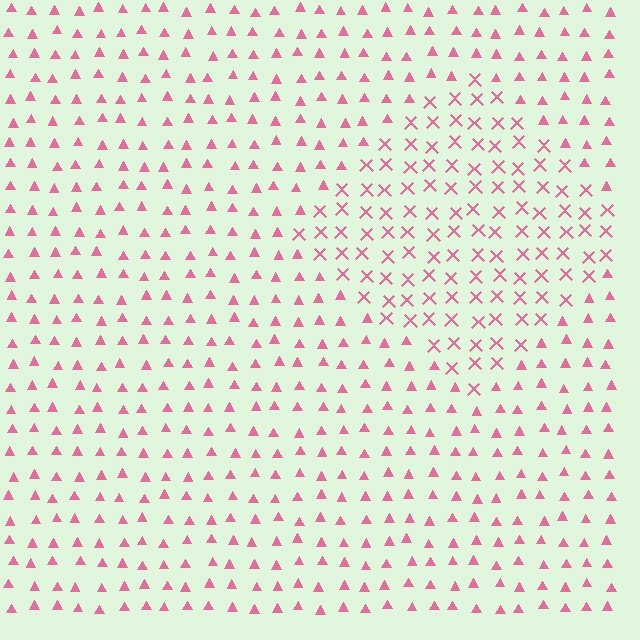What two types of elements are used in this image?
The image uses X marks inside the diamond region and triangles outside it.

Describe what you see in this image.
The image is filled with small pink elements arranged in a uniform grid. A diamond-shaped region contains X marks, while the surrounding area contains triangles. The boundary is defined purely by the change in element shape.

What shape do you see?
I see a diamond.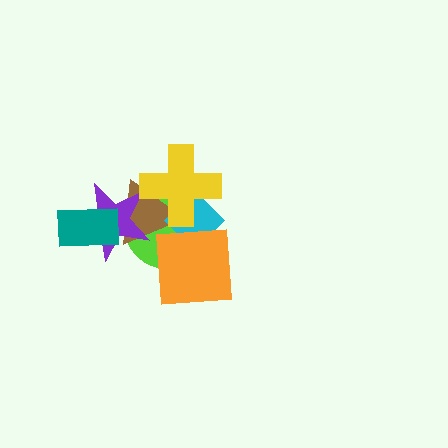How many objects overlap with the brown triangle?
6 objects overlap with the brown triangle.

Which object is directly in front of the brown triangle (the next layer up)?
The cyan diamond is directly in front of the brown triangle.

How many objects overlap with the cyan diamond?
4 objects overlap with the cyan diamond.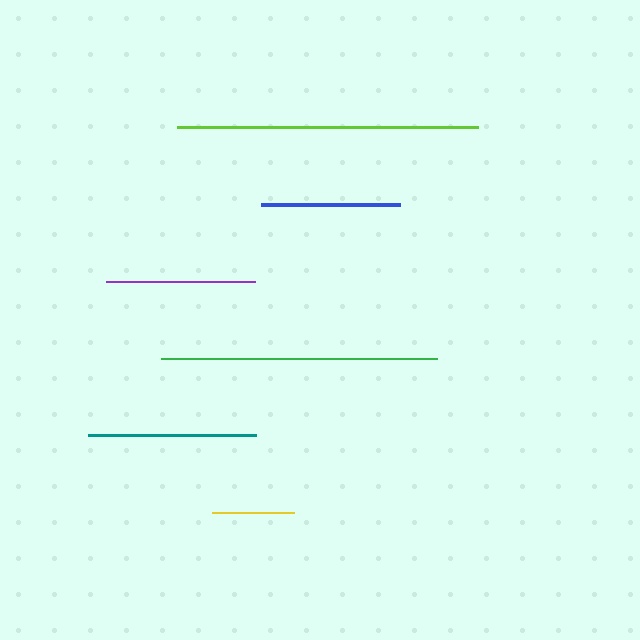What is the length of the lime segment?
The lime segment is approximately 301 pixels long.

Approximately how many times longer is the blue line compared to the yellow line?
The blue line is approximately 1.7 times the length of the yellow line.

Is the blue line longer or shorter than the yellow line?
The blue line is longer than the yellow line.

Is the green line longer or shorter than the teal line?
The green line is longer than the teal line.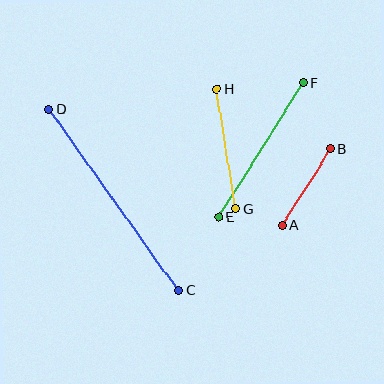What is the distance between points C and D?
The distance is approximately 223 pixels.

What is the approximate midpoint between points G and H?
The midpoint is at approximately (226, 149) pixels.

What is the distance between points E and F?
The distance is approximately 159 pixels.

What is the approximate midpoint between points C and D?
The midpoint is at approximately (114, 200) pixels.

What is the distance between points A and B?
The distance is approximately 90 pixels.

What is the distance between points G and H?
The distance is approximately 121 pixels.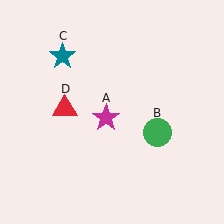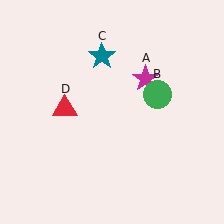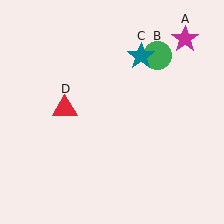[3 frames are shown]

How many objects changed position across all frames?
3 objects changed position: magenta star (object A), green circle (object B), teal star (object C).